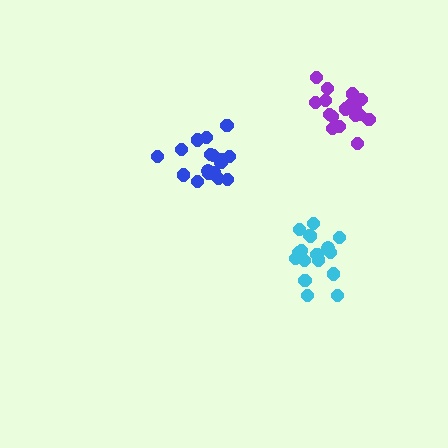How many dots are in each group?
Group 1: 17 dots, Group 2: 17 dots, Group 3: 18 dots (52 total).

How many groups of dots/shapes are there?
There are 3 groups.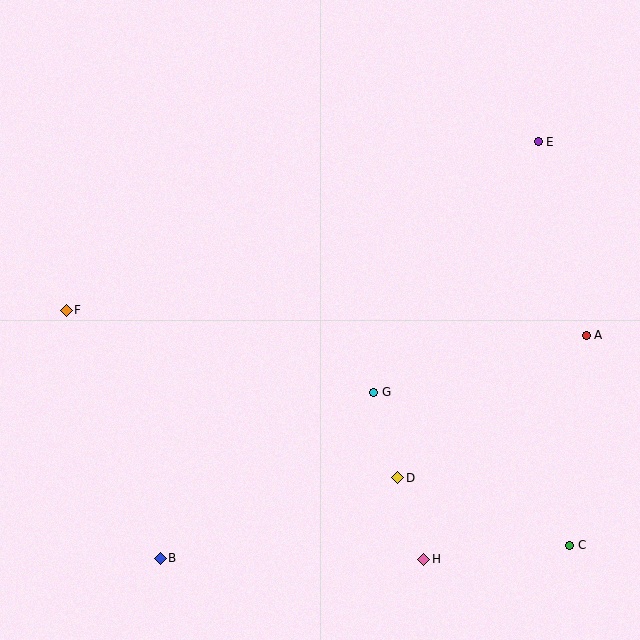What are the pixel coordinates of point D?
Point D is at (398, 478).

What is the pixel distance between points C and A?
The distance between C and A is 211 pixels.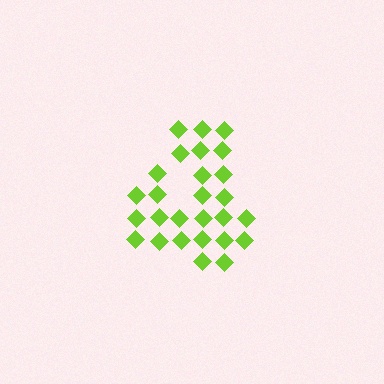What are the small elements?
The small elements are diamonds.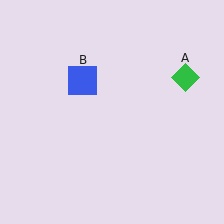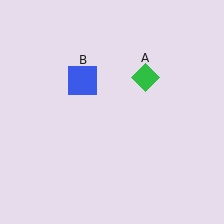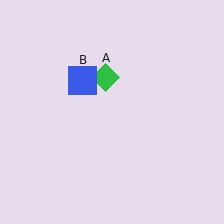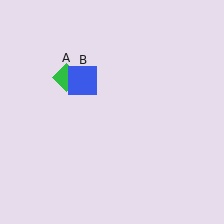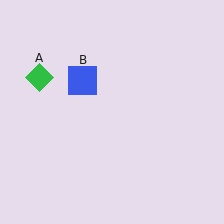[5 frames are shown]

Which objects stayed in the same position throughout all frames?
Blue square (object B) remained stationary.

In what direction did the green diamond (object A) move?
The green diamond (object A) moved left.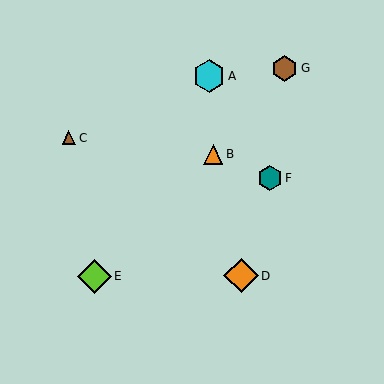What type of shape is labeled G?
Shape G is a brown hexagon.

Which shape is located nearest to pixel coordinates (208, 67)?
The cyan hexagon (labeled A) at (209, 76) is nearest to that location.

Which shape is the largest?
The orange diamond (labeled D) is the largest.